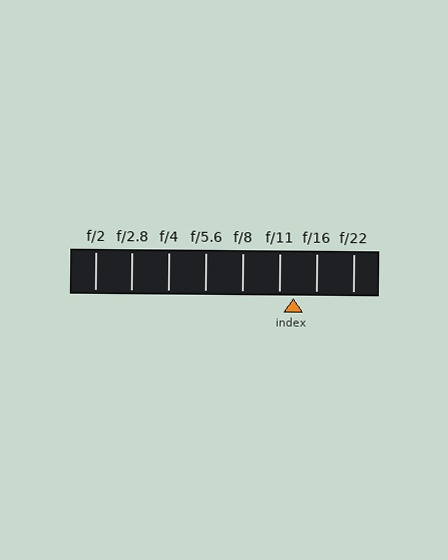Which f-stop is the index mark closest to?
The index mark is closest to f/11.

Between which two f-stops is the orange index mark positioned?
The index mark is between f/11 and f/16.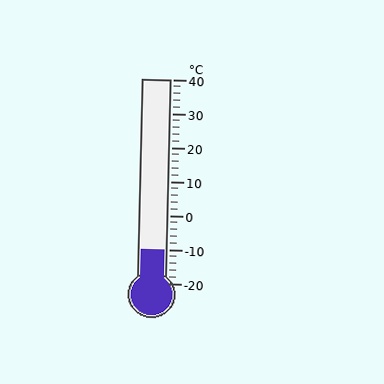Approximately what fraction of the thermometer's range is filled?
The thermometer is filled to approximately 15% of its range.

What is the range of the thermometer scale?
The thermometer scale ranges from -20°C to 40°C.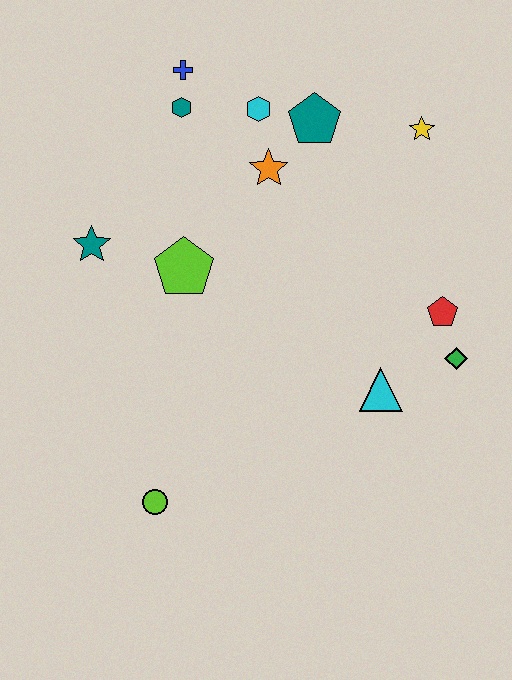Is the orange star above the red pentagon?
Yes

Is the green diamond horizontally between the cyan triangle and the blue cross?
No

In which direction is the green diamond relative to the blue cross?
The green diamond is below the blue cross.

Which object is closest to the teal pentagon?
The cyan hexagon is closest to the teal pentagon.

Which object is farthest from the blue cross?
The lime circle is farthest from the blue cross.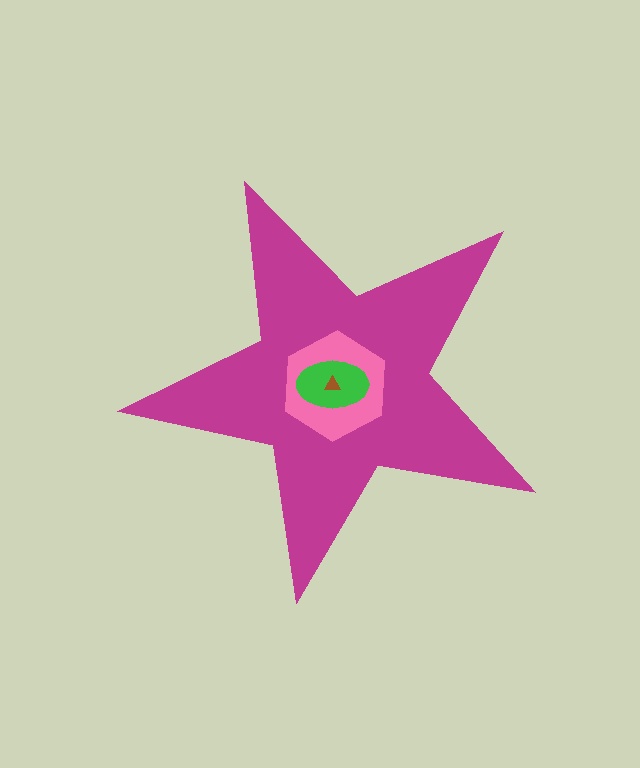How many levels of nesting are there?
4.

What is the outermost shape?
The magenta star.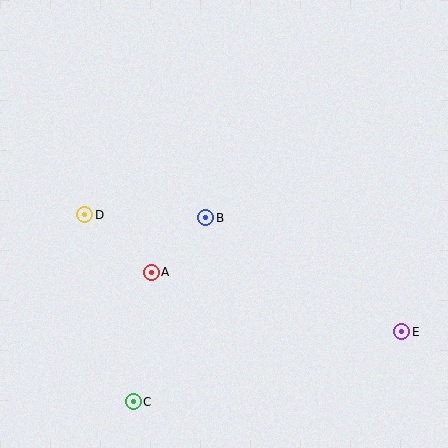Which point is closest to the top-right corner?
Point B is closest to the top-right corner.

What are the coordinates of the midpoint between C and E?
The midpoint between C and E is at (267, 367).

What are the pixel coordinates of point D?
Point D is at (85, 215).